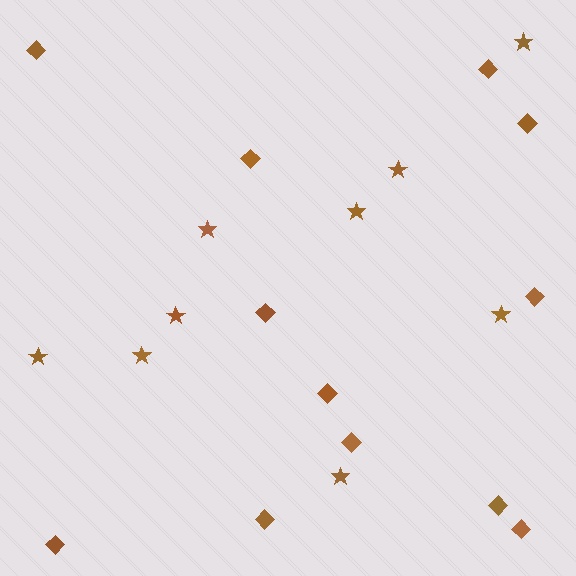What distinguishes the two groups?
There are 2 groups: one group of stars (9) and one group of diamonds (12).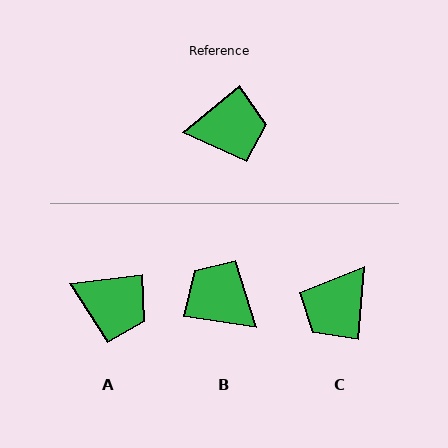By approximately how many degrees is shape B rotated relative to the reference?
Approximately 132 degrees counter-clockwise.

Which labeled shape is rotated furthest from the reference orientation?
C, about 134 degrees away.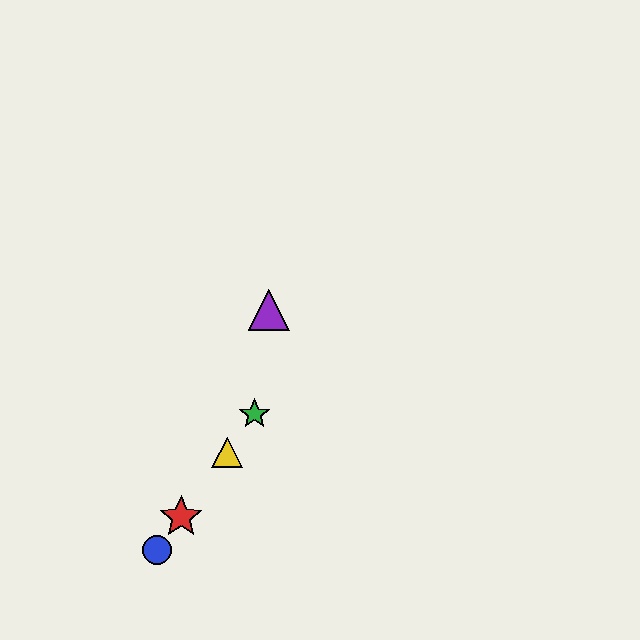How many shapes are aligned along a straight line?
4 shapes (the red star, the blue circle, the green star, the yellow triangle) are aligned along a straight line.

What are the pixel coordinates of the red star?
The red star is at (181, 517).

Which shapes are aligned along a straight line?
The red star, the blue circle, the green star, the yellow triangle are aligned along a straight line.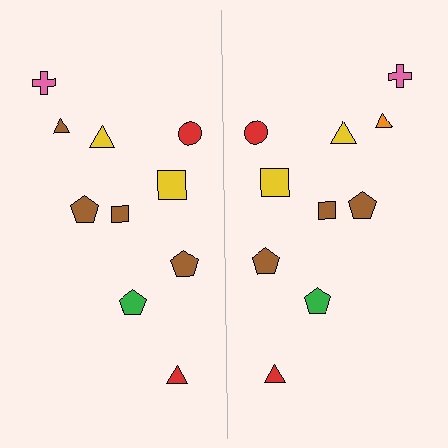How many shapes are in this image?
There are 20 shapes in this image.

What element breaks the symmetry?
The orange triangle on the right side breaks the symmetry — its mirror counterpart is brown.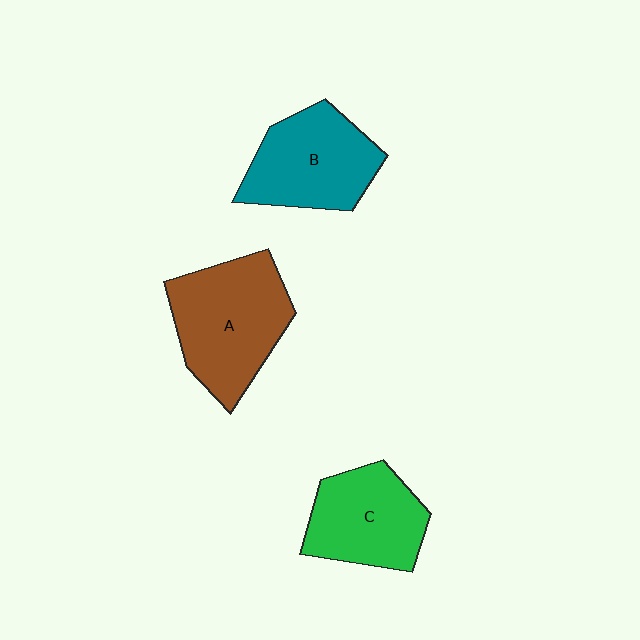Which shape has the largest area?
Shape A (brown).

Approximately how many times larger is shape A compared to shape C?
Approximately 1.3 times.